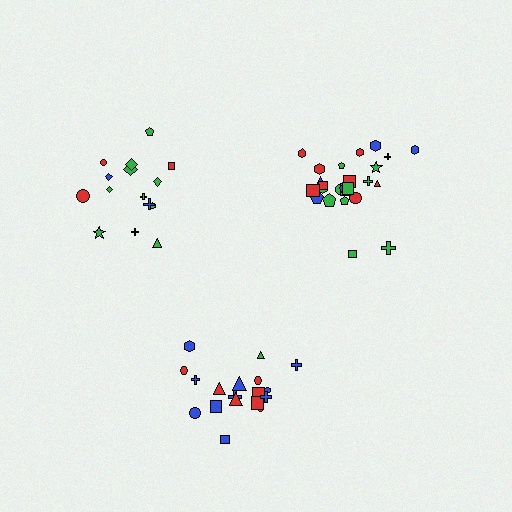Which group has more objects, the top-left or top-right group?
The top-right group.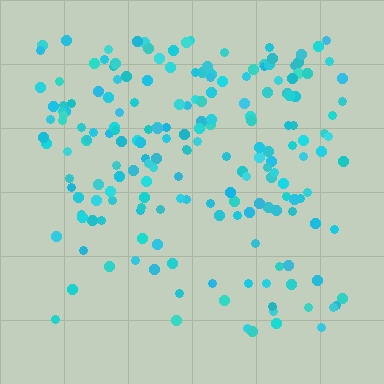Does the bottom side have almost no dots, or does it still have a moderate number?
Still a moderate number, just noticeably fewer than the top.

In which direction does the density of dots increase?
From bottom to top, with the top side densest.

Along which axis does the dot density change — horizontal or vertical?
Vertical.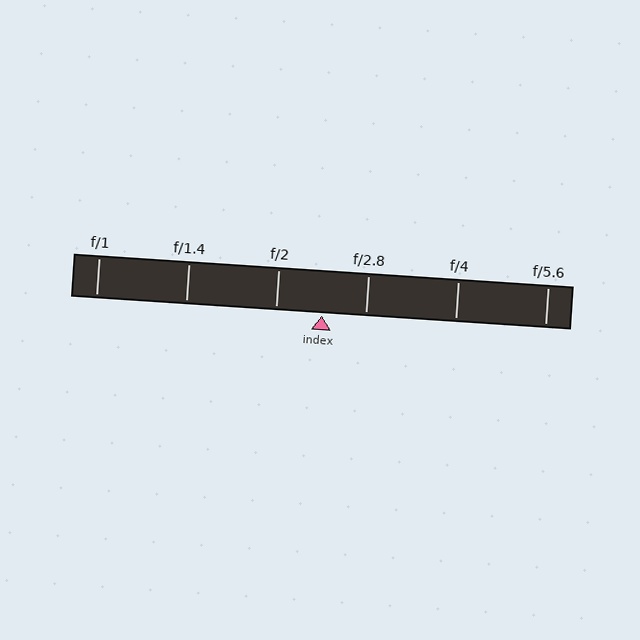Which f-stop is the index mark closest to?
The index mark is closest to f/2.8.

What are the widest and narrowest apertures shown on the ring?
The widest aperture shown is f/1 and the narrowest is f/5.6.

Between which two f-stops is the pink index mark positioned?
The index mark is between f/2 and f/2.8.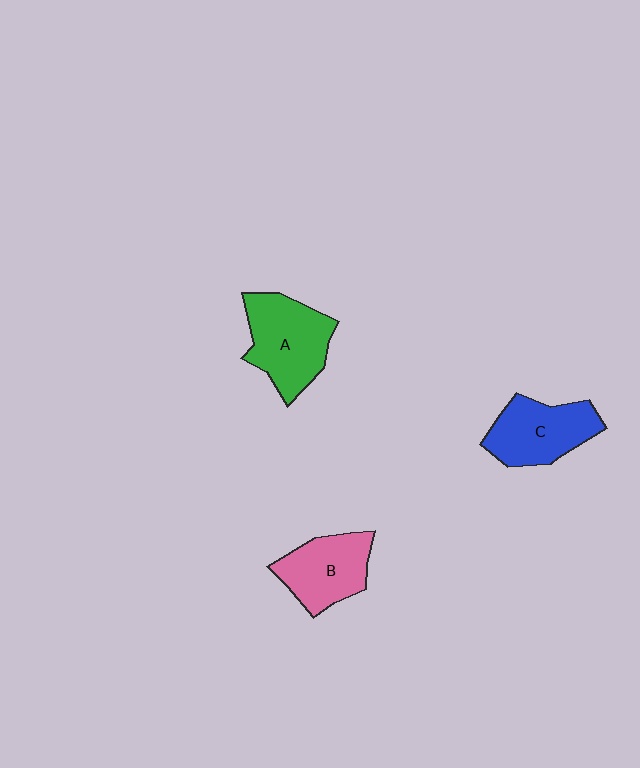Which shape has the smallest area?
Shape B (pink).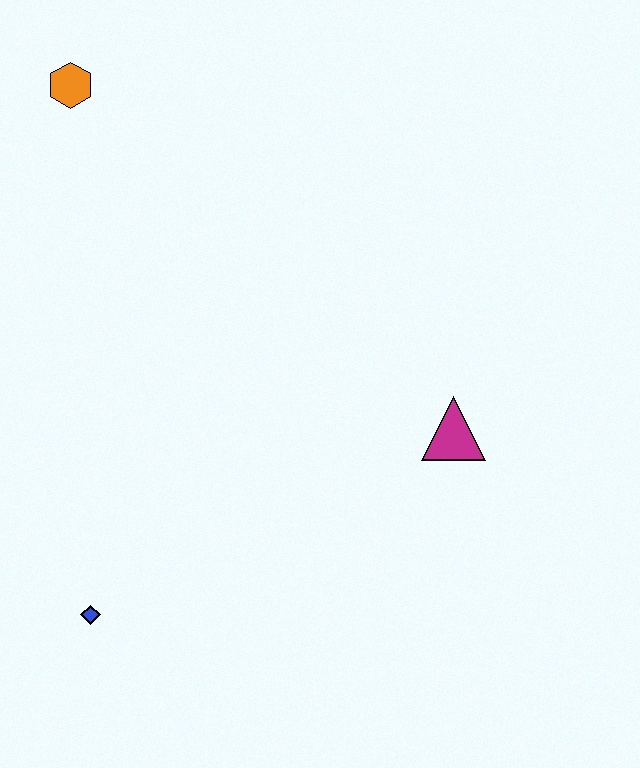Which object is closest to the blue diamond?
The magenta triangle is closest to the blue diamond.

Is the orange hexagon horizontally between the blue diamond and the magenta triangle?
No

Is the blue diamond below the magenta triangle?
Yes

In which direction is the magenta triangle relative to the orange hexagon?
The magenta triangle is to the right of the orange hexagon.